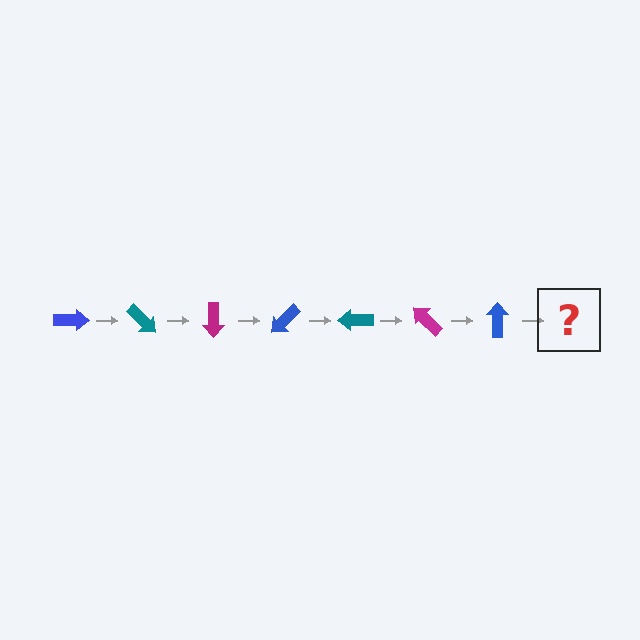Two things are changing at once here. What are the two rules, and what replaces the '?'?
The two rules are that it rotates 45 degrees each step and the color cycles through blue, teal, and magenta. The '?' should be a teal arrow, rotated 315 degrees from the start.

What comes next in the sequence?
The next element should be a teal arrow, rotated 315 degrees from the start.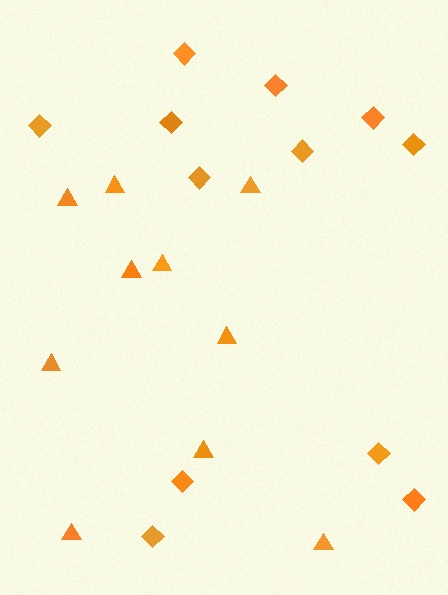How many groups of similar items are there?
There are 2 groups: one group of triangles (10) and one group of diamonds (12).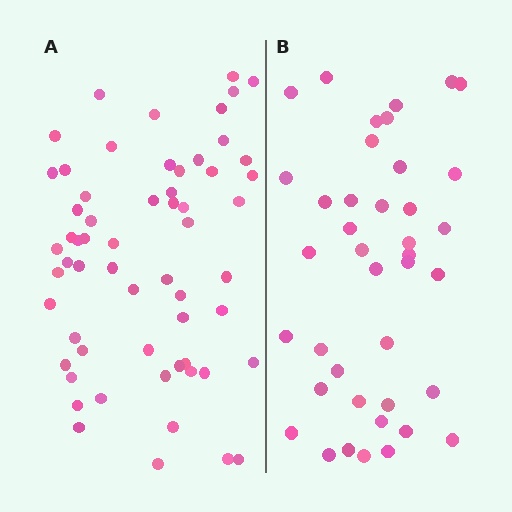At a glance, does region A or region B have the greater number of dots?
Region A (the left region) has more dots.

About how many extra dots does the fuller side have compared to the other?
Region A has approximately 20 more dots than region B.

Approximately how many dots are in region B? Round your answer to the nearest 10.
About 40 dots.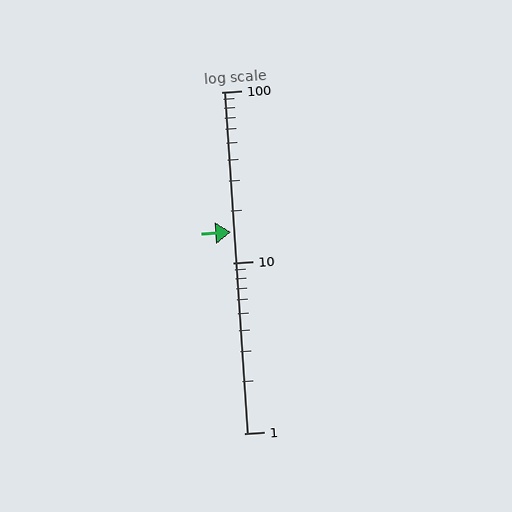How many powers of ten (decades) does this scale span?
The scale spans 2 decades, from 1 to 100.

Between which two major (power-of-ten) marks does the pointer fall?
The pointer is between 10 and 100.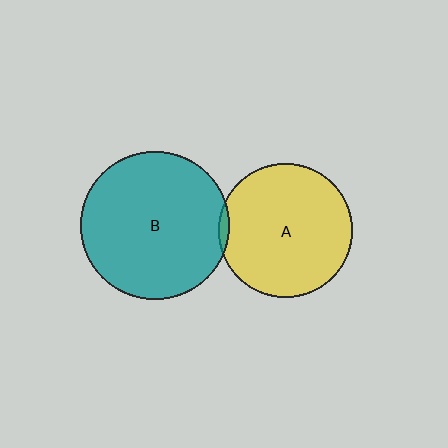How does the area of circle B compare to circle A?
Approximately 1.2 times.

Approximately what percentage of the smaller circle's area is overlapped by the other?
Approximately 5%.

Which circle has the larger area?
Circle B (teal).